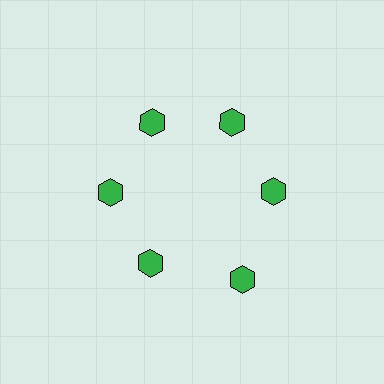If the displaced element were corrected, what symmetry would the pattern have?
It would have 6-fold rotational symmetry — the pattern would map onto itself every 60 degrees.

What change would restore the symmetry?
The symmetry would be restored by moving it inward, back onto the ring so that all 6 hexagons sit at equal angles and equal distance from the center.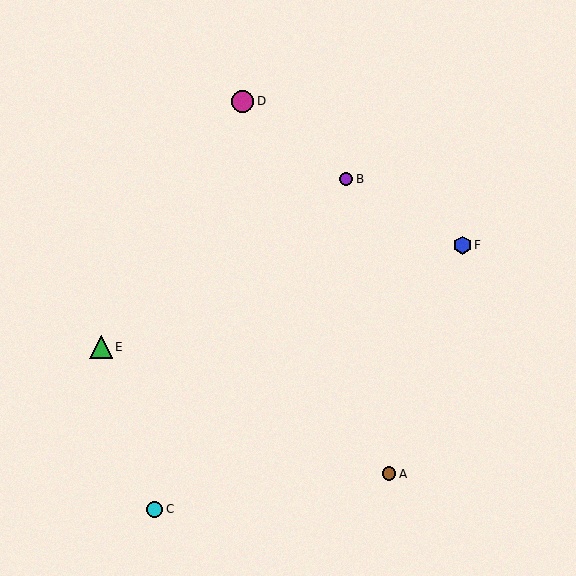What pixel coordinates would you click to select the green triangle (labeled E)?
Click at (101, 347) to select the green triangle E.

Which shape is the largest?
The green triangle (labeled E) is the largest.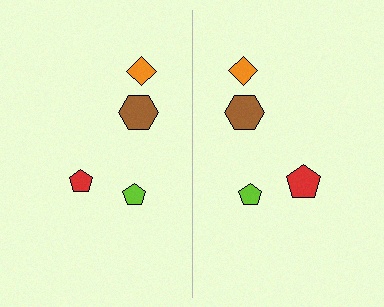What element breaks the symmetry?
The red pentagon on the right side has a different size than its mirror counterpart.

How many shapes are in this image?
There are 8 shapes in this image.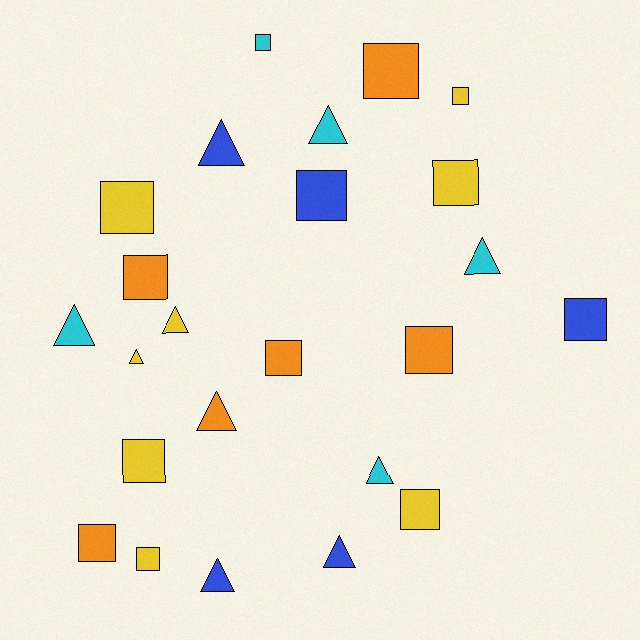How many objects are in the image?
There are 24 objects.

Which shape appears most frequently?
Square, with 14 objects.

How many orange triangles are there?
There is 1 orange triangle.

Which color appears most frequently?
Yellow, with 8 objects.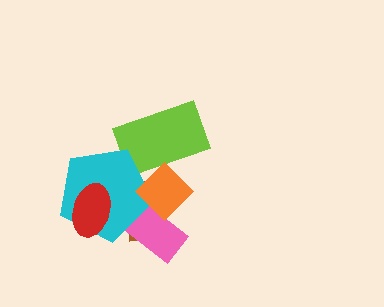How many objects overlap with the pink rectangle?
3 objects overlap with the pink rectangle.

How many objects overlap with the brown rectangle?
3 objects overlap with the brown rectangle.